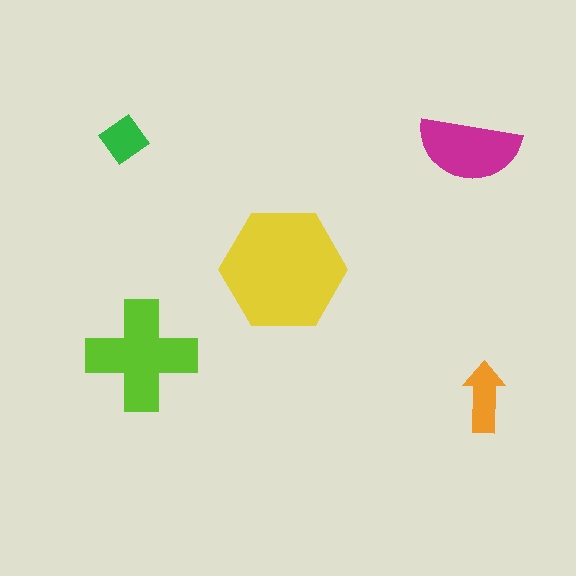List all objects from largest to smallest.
The yellow hexagon, the lime cross, the magenta semicircle, the orange arrow, the green diamond.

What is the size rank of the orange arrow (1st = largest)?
4th.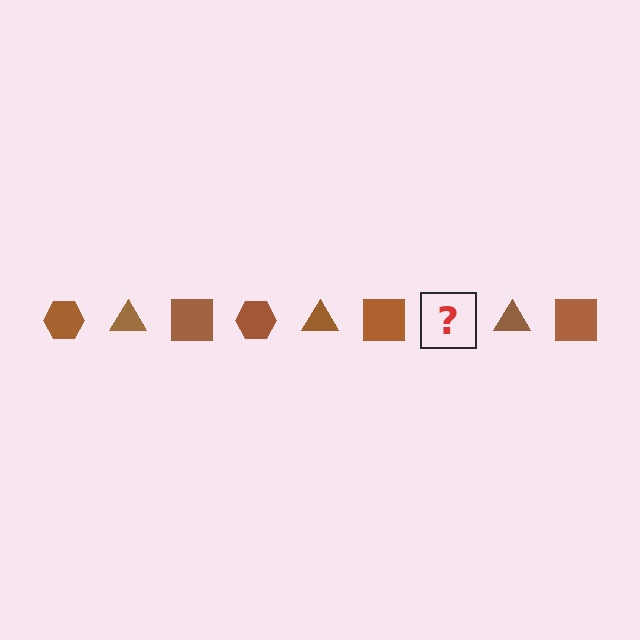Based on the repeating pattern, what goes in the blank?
The blank should be a brown hexagon.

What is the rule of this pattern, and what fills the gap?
The rule is that the pattern cycles through hexagon, triangle, square shapes in brown. The gap should be filled with a brown hexagon.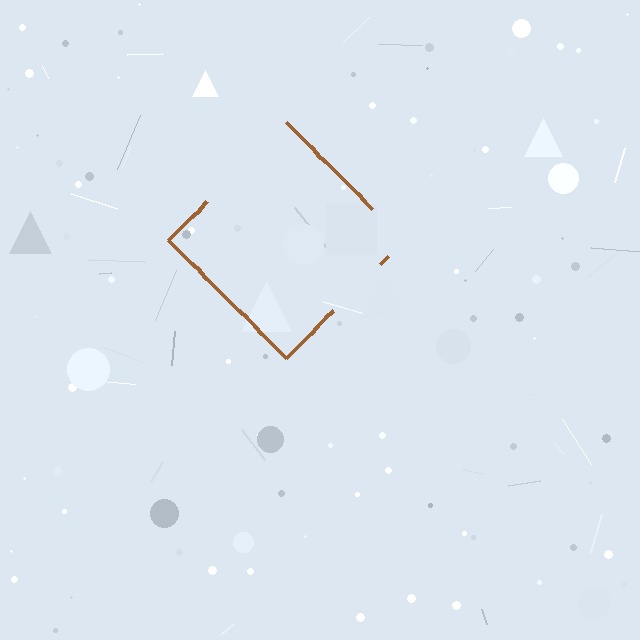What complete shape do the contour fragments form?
The contour fragments form a diamond.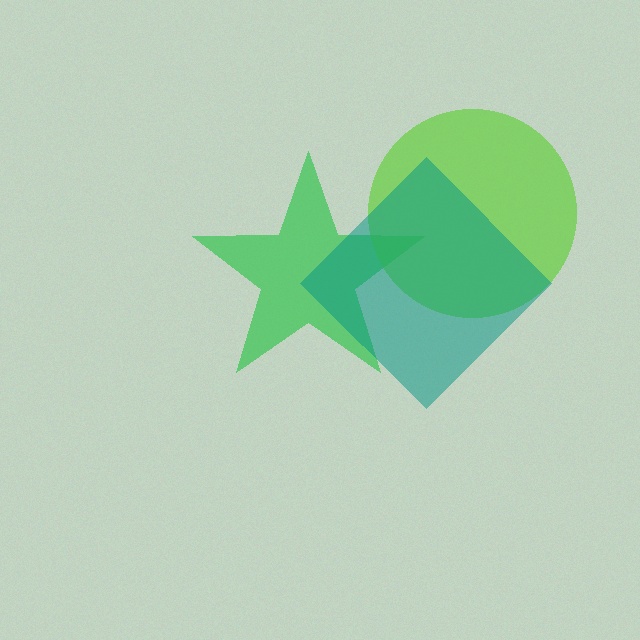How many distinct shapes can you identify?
There are 3 distinct shapes: a green star, a lime circle, a teal diamond.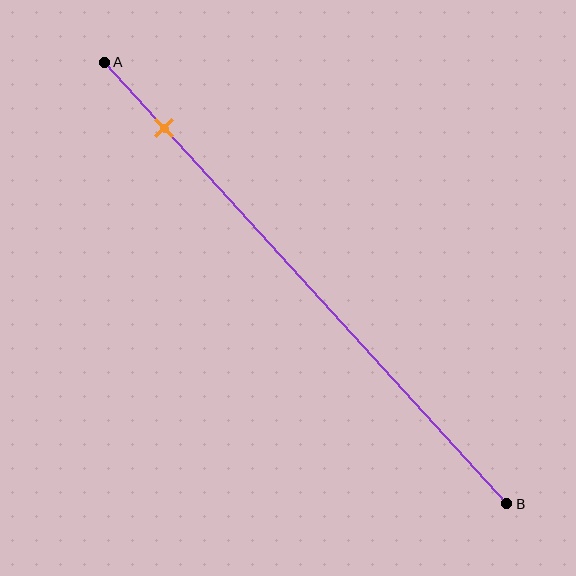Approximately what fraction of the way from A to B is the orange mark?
The orange mark is approximately 15% of the way from A to B.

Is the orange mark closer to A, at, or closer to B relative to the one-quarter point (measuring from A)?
The orange mark is closer to point A than the one-quarter point of segment AB.